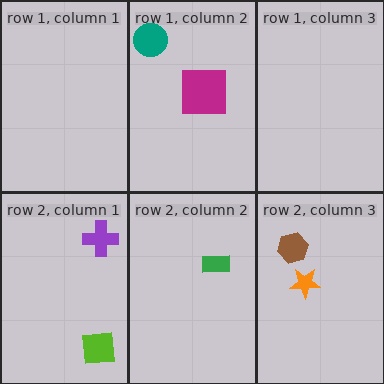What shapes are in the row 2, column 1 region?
The purple cross, the lime square.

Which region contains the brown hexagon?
The row 2, column 3 region.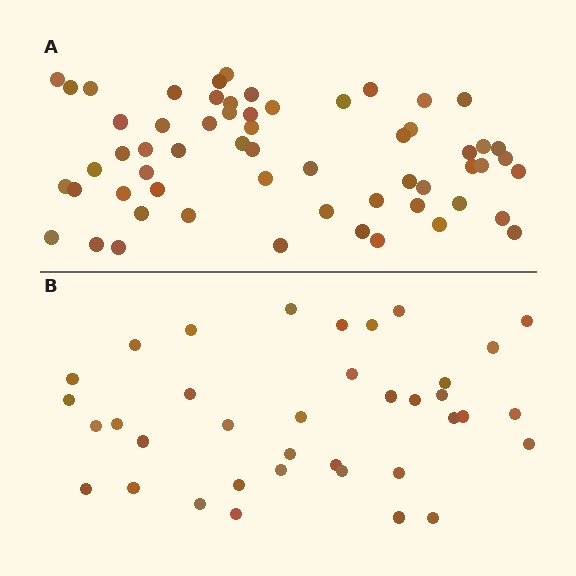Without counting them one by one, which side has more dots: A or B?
Region A (the top region) has more dots.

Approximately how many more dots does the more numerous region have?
Region A has approximately 20 more dots than region B.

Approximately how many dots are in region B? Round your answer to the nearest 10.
About 40 dots. (The exact count is 37, which rounds to 40.)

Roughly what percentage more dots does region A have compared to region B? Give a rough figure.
About 60% more.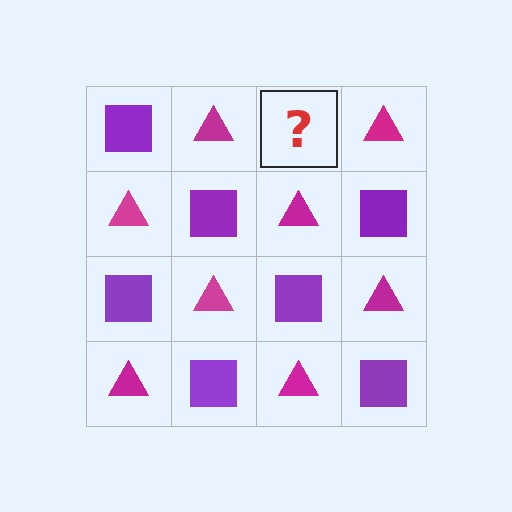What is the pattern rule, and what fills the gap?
The rule is that it alternates purple square and magenta triangle in a checkerboard pattern. The gap should be filled with a purple square.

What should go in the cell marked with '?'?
The missing cell should contain a purple square.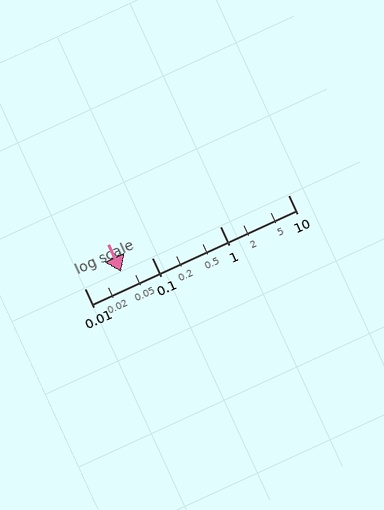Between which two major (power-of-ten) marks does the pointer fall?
The pointer is between 0.01 and 0.1.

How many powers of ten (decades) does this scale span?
The scale spans 3 decades, from 0.01 to 10.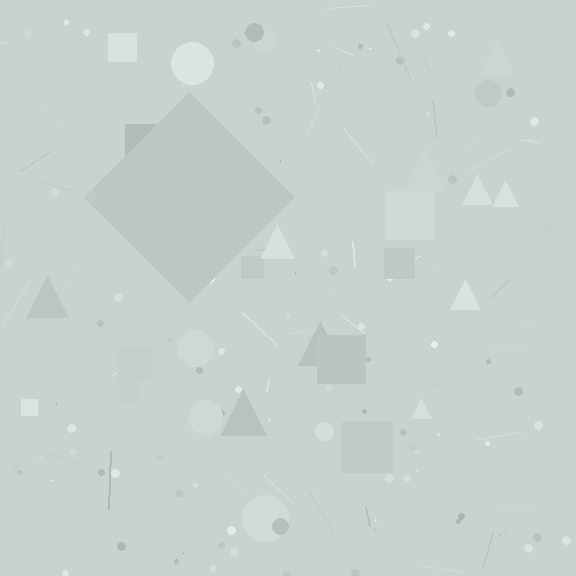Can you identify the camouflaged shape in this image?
The camouflaged shape is a diamond.